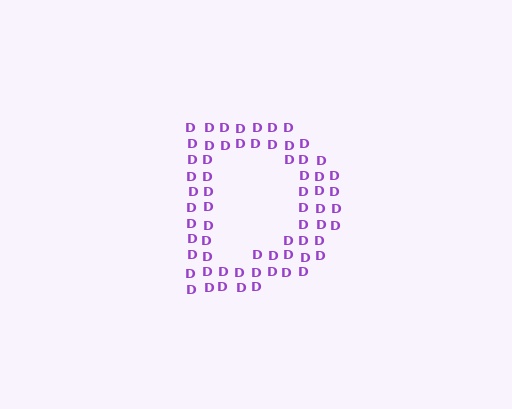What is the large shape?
The large shape is the letter D.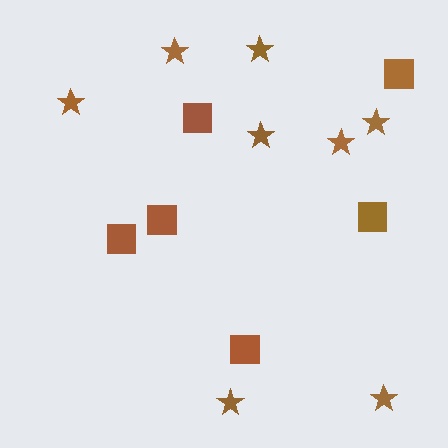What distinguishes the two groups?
There are 2 groups: one group of stars (8) and one group of squares (6).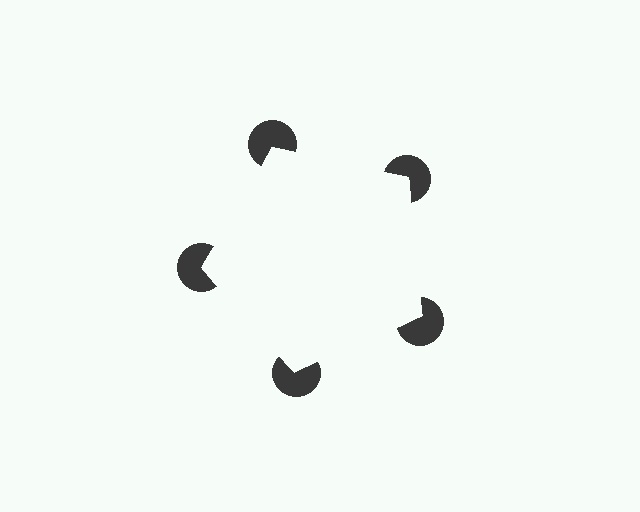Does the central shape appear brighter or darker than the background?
It typically appears slightly brighter than the background, even though no actual brightness change is drawn.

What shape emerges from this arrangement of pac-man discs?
An illusory pentagon — its edges are inferred from the aligned wedge cuts in the pac-man discs, not physically drawn.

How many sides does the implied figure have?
5 sides.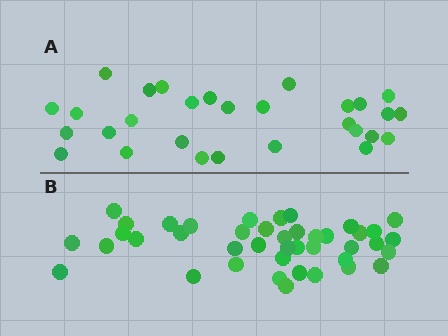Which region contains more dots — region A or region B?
Region B (the bottom region) has more dots.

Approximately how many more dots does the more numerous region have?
Region B has approximately 15 more dots than region A.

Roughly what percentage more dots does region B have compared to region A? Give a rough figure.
About 45% more.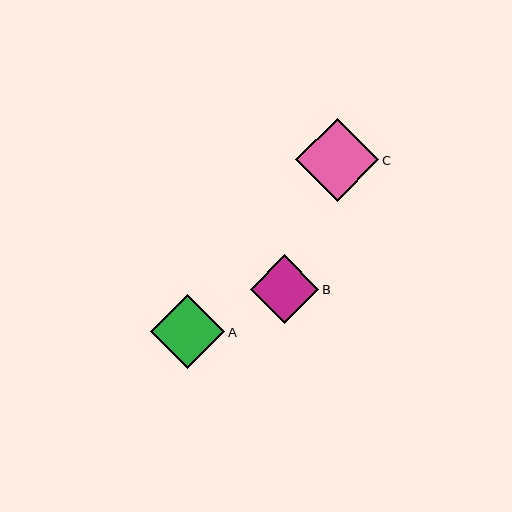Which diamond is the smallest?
Diamond B is the smallest with a size of approximately 68 pixels.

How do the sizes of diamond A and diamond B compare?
Diamond A and diamond B are approximately the same size.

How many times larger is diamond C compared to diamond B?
Diamond C is approximately 1.2 times the size of diamond B.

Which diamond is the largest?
Diamond C is the largest with a size of approximately 83 pixels.